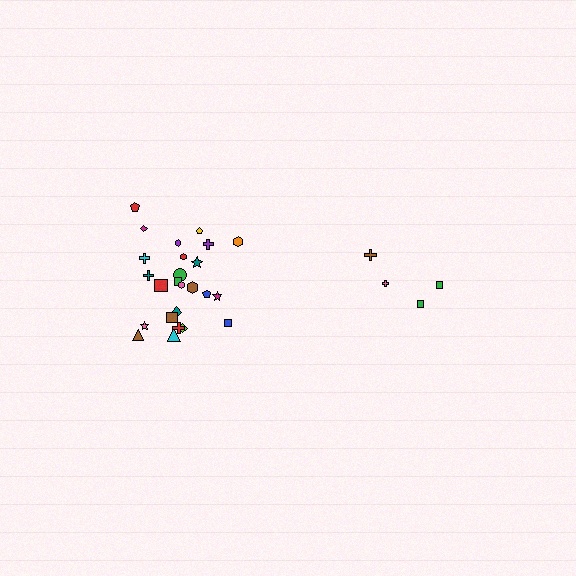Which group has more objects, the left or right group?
The left group.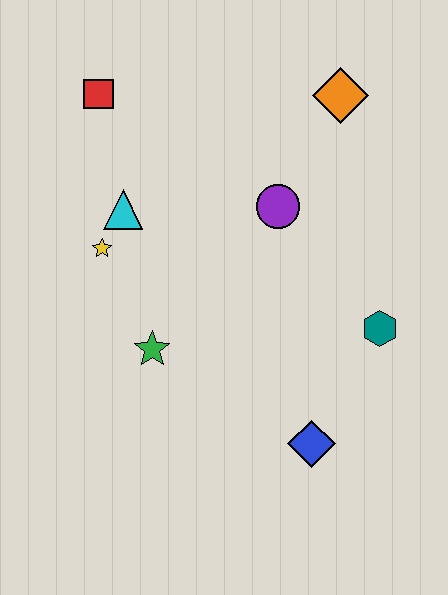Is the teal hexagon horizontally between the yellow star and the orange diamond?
No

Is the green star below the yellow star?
Yes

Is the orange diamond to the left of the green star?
No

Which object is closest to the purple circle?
The orange diamond is closest to the purple circle.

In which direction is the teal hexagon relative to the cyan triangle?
The teal hexagon is to the right of the cyan triangle.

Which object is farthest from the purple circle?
The blue diamond is farthest from the purple circle.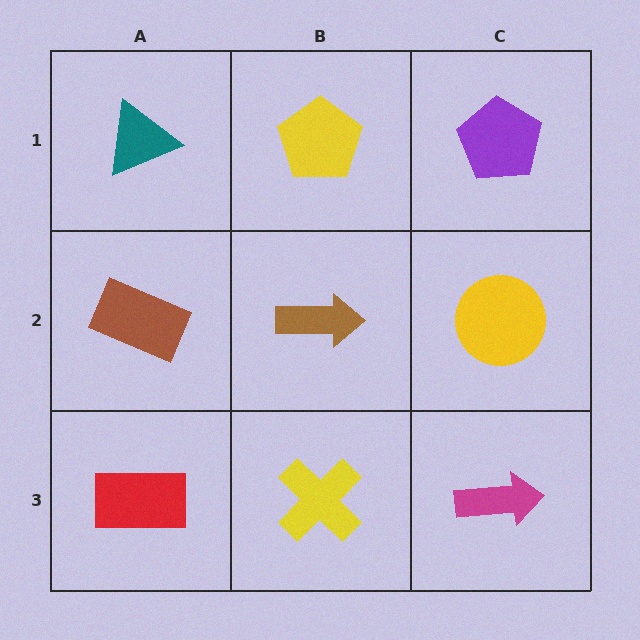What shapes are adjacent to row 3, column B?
A brown arrow (row 2, column B), a red rectangle (row 3, column A), a magenta arrow (row 3, column C).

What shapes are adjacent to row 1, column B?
A brown arrow (row 2, column B), a teal triangle (row 1, column A), a purple pentagon (row 1, column C).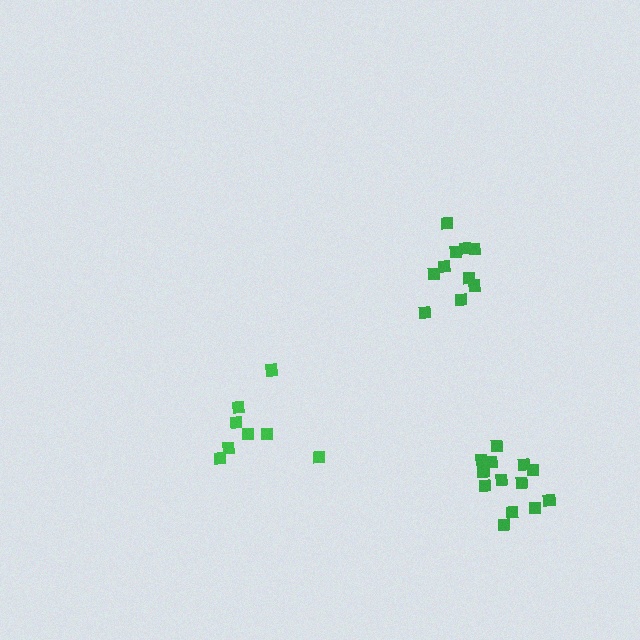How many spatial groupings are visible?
There are 3 spatial groupings.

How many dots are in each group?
Group 1: 10 dots, Group 2: 8 dots, Group 3: 13 dots (31 total).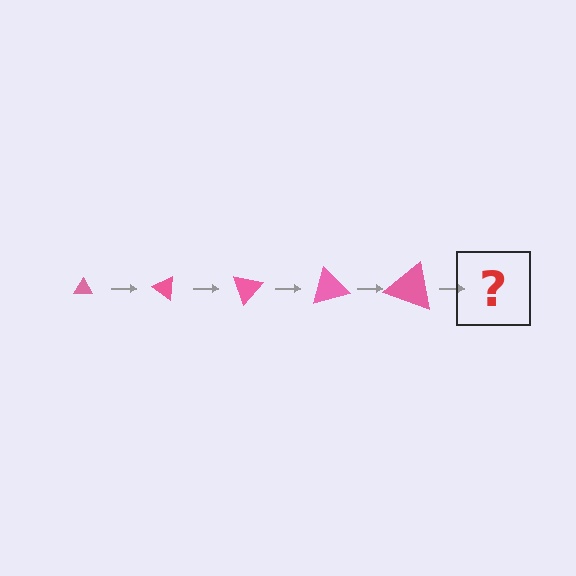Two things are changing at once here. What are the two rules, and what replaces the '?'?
The two rules are that the triangle grows larger each step and it rotates 35 degrees each step. The '?' should be a triangle, larger than the previous one and rotated 175 degrees from the start.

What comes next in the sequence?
The next element should be a triangle, larger than the previous one and rotated 175 degrees from the start.